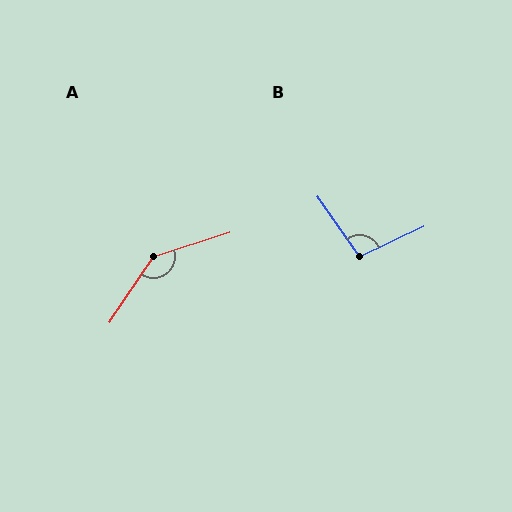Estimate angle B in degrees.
Approximately 99 degrees.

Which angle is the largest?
A, at approximately 141 degrees.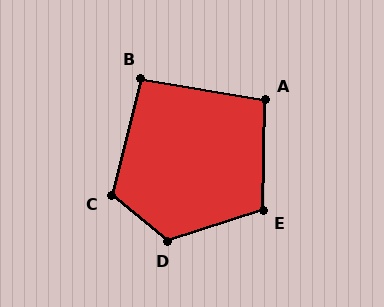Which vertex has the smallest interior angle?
B, at approximately 94 degrees.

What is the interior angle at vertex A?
Approximately 99 degrees (obtuse).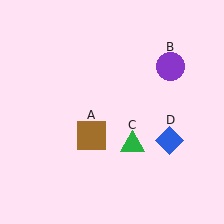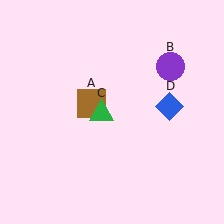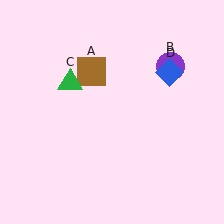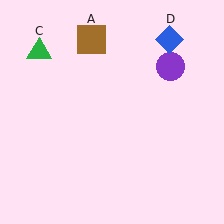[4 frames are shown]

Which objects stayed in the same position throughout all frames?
Purple circle (object B) remained stationary.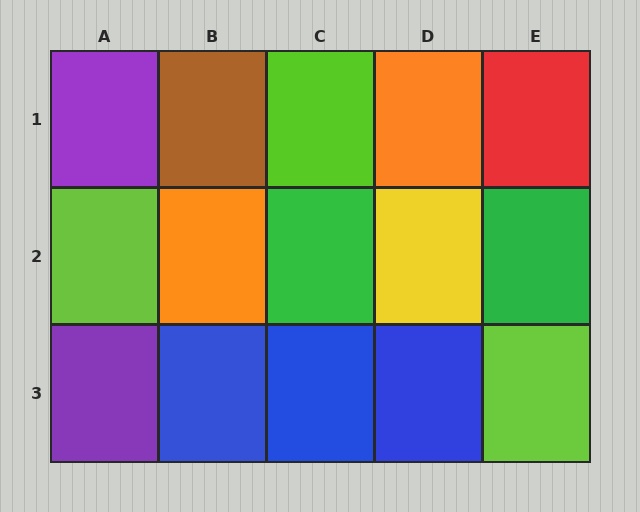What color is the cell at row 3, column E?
Lime.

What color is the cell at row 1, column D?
Orange.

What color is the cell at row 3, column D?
Blue.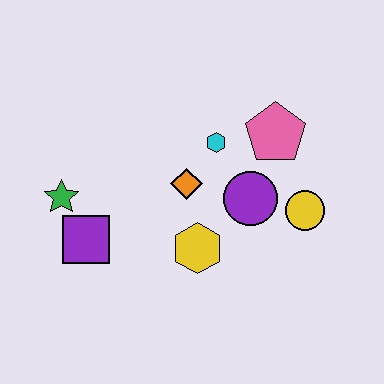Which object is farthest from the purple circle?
The green star is farthest from the purple circle.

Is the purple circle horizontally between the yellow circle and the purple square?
Yes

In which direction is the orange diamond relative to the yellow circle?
The orange diamond is to the left of the yellow circle.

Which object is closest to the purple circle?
The yellow circle is closest to the purple circle.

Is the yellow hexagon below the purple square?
Yes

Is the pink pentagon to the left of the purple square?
No